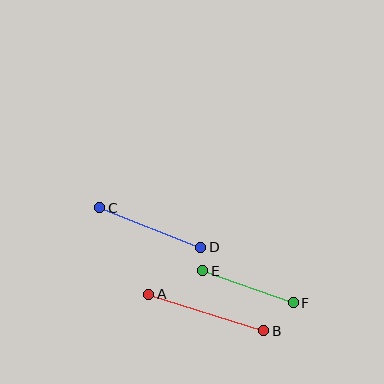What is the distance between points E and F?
The distance is approximately 96 pixels.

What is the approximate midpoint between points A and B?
The midpoint is at approximately (206, 313) pixels.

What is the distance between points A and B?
The distance is approximately 120 pixels.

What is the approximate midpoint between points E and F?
The midpoint is at approximately (248, 287) pixels.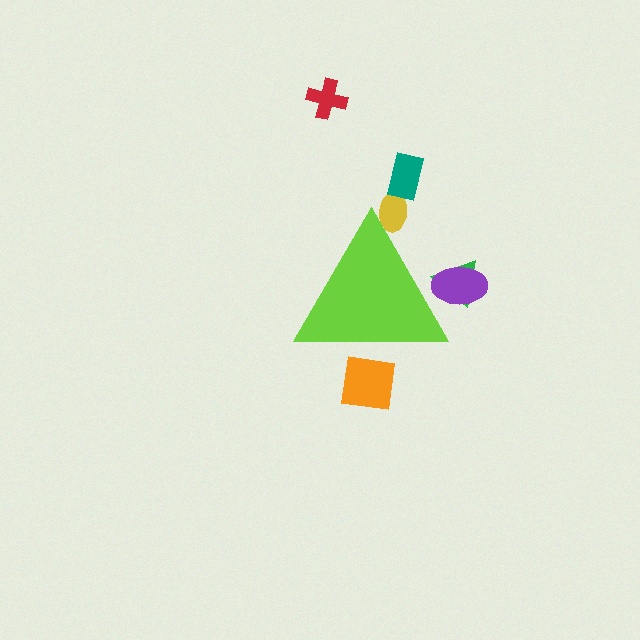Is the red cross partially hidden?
No, the red cross is fully visible.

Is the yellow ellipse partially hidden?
Yes, the yellow ellipse is partially hidden behind the lime triangle.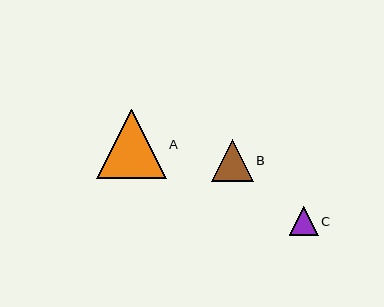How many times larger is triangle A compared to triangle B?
Triangle A is approximately 1.7 times the size of triangle B.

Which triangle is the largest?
Triangle A is the largest with a size of approximately 70 pixels.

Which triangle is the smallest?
Triangle C is the smallest with a size of approximately 29 pixels.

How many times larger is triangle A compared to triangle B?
Triangle A is approximately 1.7 times the size of triangle B.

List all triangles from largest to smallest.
From largest to smallest: A, B, C.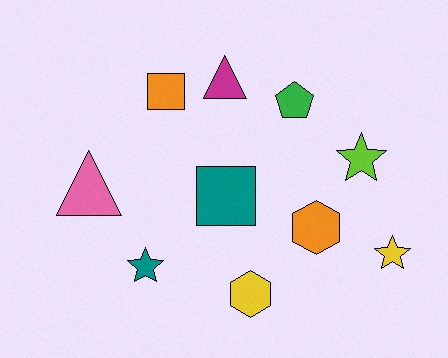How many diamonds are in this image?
There are no diamonds.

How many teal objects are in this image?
There are 2 teal objects.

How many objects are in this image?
There are 10 objects.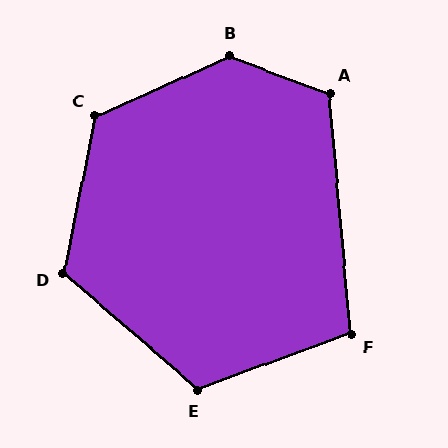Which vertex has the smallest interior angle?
F, at approximately 105 degrees.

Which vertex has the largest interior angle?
B, at approximately 135 degrees.